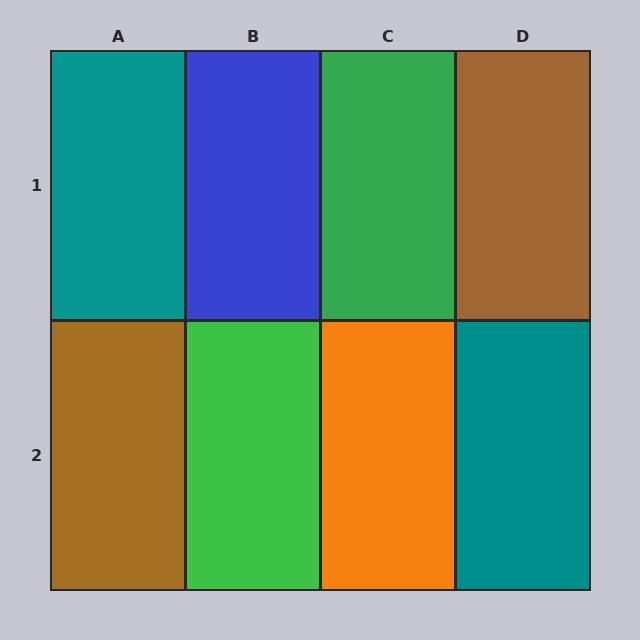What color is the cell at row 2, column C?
Orange.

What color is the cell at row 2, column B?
Green.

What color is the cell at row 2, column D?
Teal.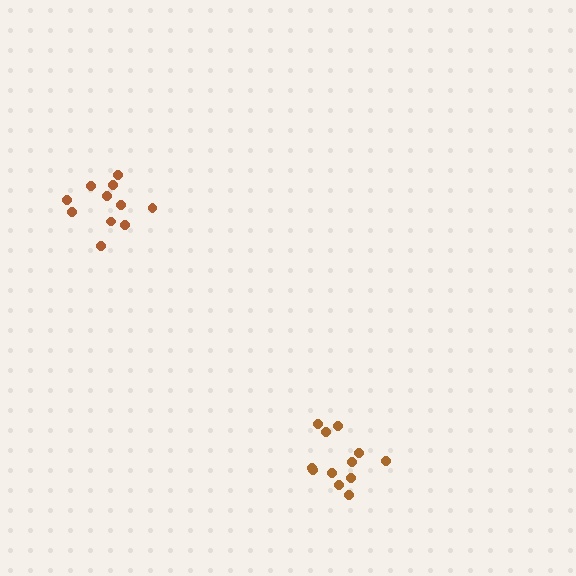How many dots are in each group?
Group 1: 12 dots, Group 2: 11 dots (23 total).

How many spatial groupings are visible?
There are 2 spatial groupings.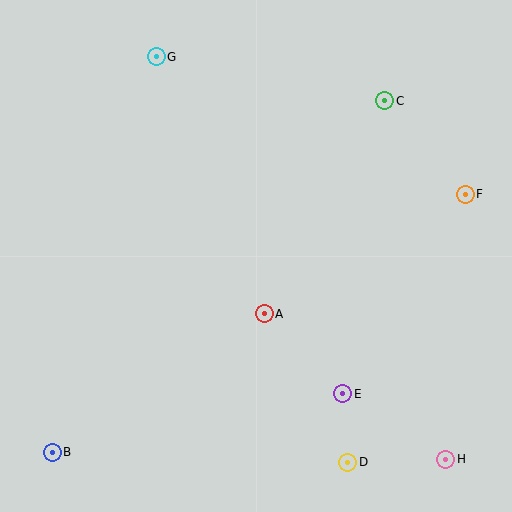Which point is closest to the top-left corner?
Point G is closest to the top-left corner.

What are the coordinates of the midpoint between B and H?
The midpoint between B and H is at (249, 456).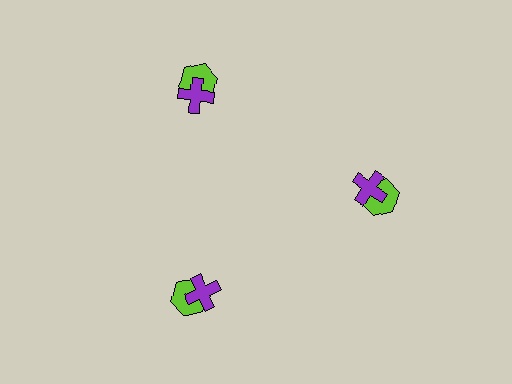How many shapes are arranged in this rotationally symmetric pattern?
There are 6 shapes, arranged in 3 groups of 2.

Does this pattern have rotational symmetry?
Yes, this pattern has 3-fold rotational symmetry. It looks the same after rotating 120 degrees around the center.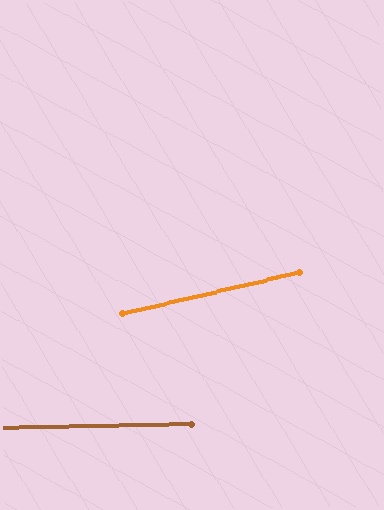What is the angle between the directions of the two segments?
Approximately 12 degrees.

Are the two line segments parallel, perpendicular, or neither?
Neither parallel nor perpendicular — they differ by about 12°.